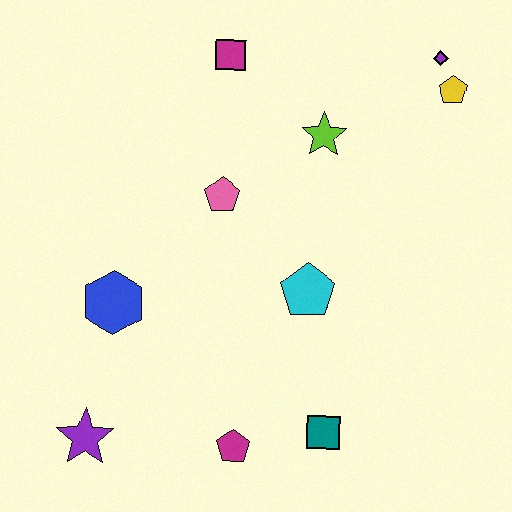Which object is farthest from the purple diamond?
The purple star is farthest from the purple diamond.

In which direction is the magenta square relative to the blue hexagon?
The magenta square is above the blue hexagon.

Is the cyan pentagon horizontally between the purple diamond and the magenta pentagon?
Yes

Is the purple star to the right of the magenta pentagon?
No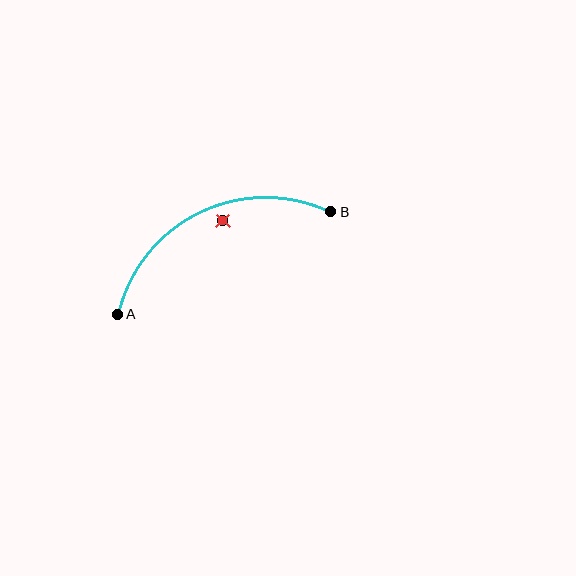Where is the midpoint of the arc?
The arc midpoint is the point on the curve farthest from the straight line joining A and B. It sits above that line.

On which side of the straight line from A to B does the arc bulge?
The arc bulges above the straight line connecting A and B.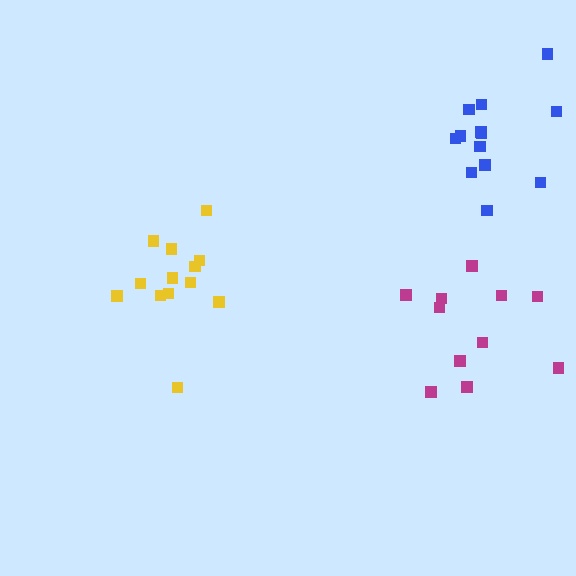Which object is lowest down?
The magenta cluster is bottommost.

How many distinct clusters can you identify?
There are 3 distinct clusters.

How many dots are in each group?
Group 1: 13 dots, Group 2: 13 dots, Group 3: 11 dots (37 total).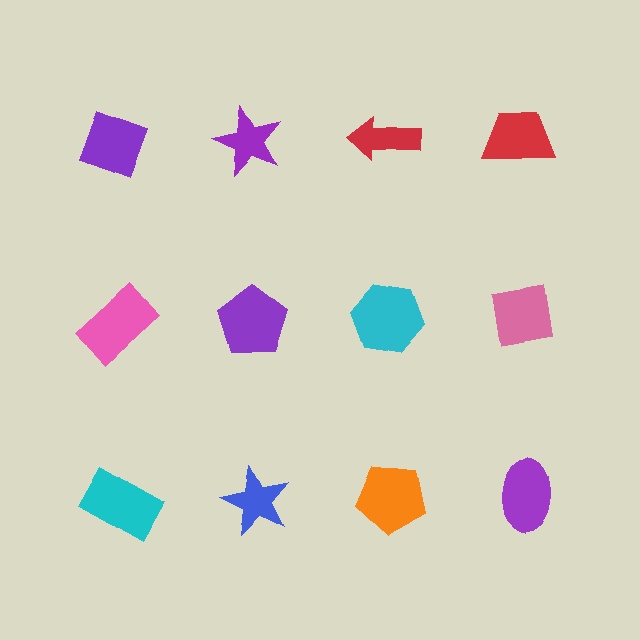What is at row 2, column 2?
A purple pentagon.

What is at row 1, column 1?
A purple diamond.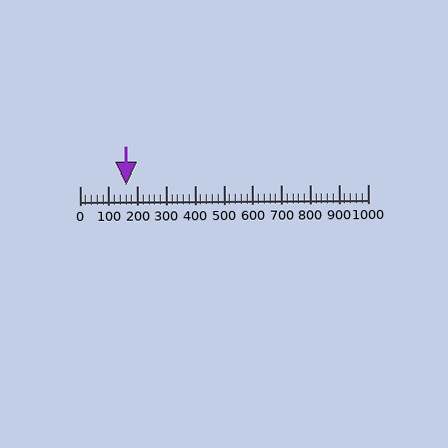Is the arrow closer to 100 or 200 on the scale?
The arrow is closer to 200.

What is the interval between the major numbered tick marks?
The major tick marks are spaced 100 units apart.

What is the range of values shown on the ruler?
The ruler shows values from 0 to 1000.